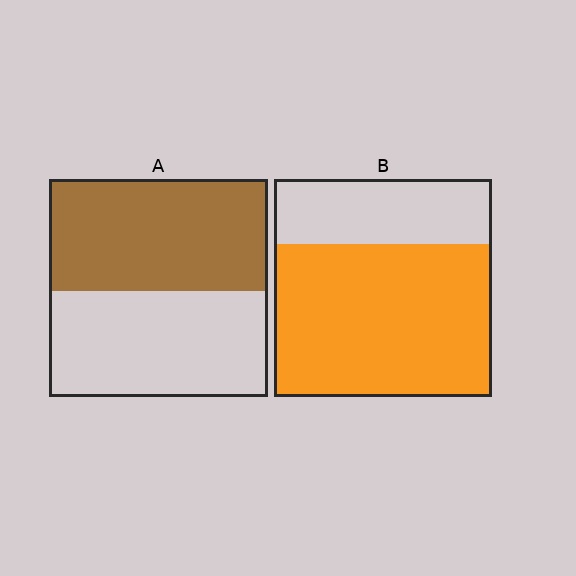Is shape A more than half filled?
Roughly half.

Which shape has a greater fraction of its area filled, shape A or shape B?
Shape B.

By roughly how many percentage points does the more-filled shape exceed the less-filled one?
By roughly 20 percentage points (B over A).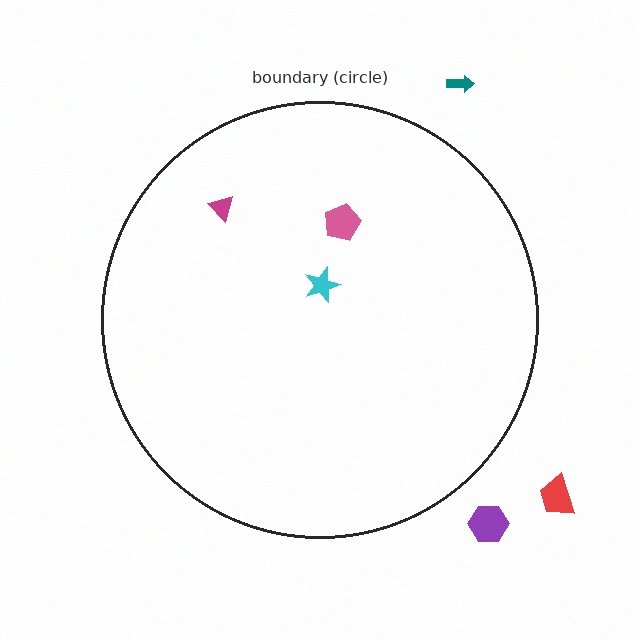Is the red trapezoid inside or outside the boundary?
Outside.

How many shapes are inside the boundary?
3 inside, 3 outside.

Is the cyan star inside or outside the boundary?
Inside.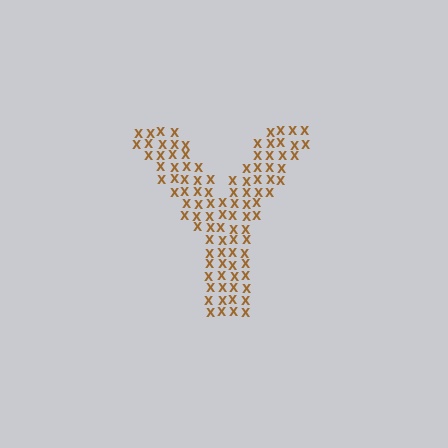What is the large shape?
The large shape is the letter Y.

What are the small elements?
The small elements are letter X's.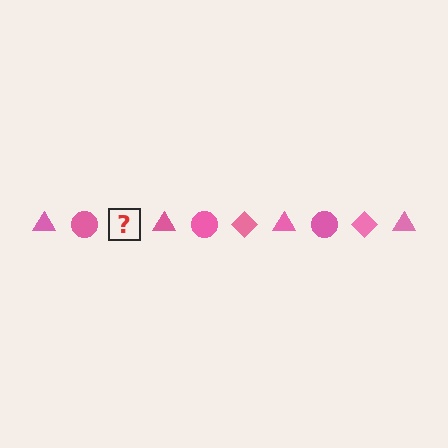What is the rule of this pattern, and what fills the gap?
The rule is that the pattern cycles through triangle, circle, diamond shapes in pink. The gap should be filled with a pink diamond.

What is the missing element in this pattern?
The missing element is a pink diamond.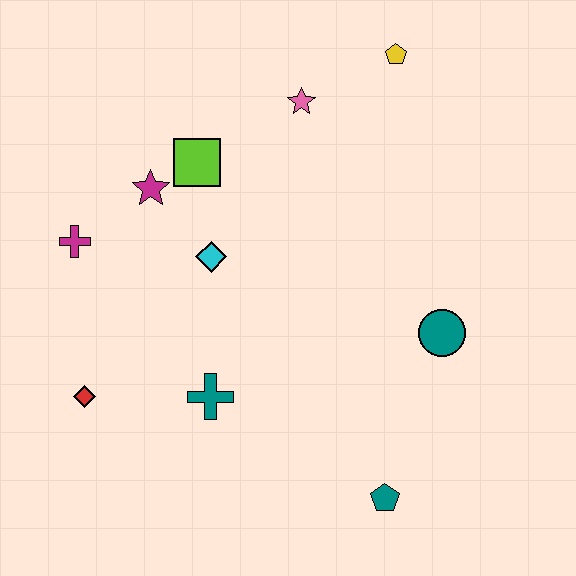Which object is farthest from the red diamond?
The yellow pentagon is farthest from the red diamond.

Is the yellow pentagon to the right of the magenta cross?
Yes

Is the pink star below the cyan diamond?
No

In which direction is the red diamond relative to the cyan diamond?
The red diamond is below the cyan diamond.